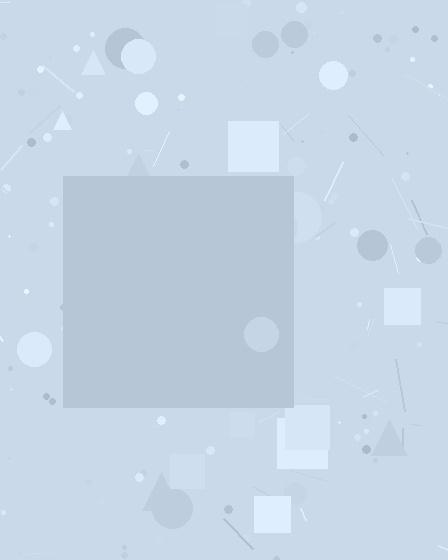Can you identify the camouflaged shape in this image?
The camouflaged shape is a square.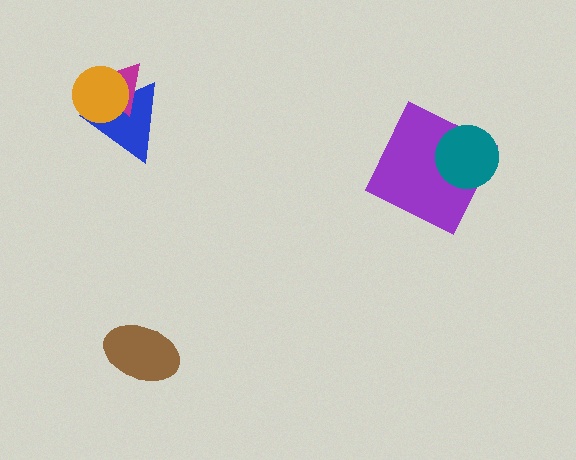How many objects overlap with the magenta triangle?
2 objects overlap with the magenta triangle.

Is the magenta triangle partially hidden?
Yes, it is partially covered by another shape.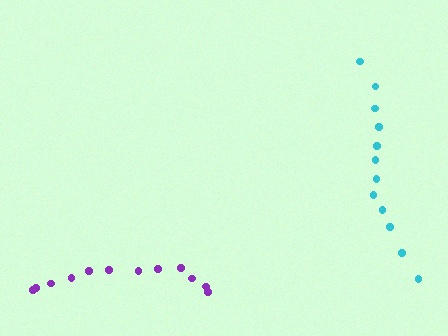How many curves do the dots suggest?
There are 2 distinct paths.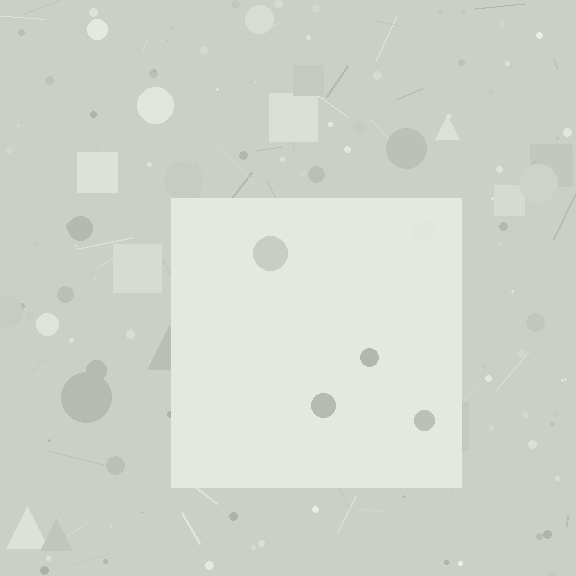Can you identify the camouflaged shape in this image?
The camouflaged shape is a square.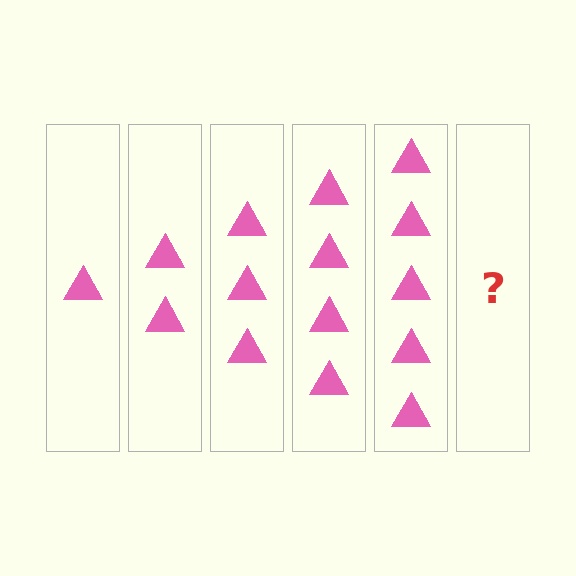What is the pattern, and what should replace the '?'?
The pattern is that each step adds one more triangle. The '?' should be 6 triangles.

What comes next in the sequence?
The next element should be 6 triangles.